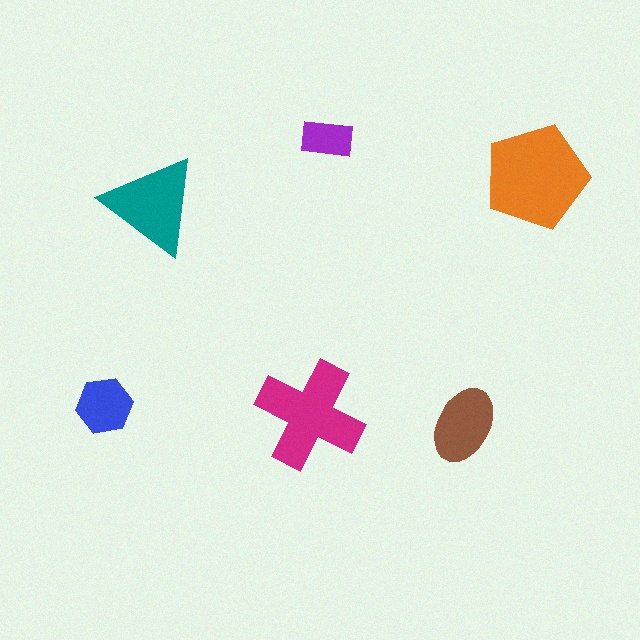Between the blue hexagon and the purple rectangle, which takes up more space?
The blue hexagon.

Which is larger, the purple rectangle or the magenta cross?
The magenta cross.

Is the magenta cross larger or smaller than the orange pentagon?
Smaller.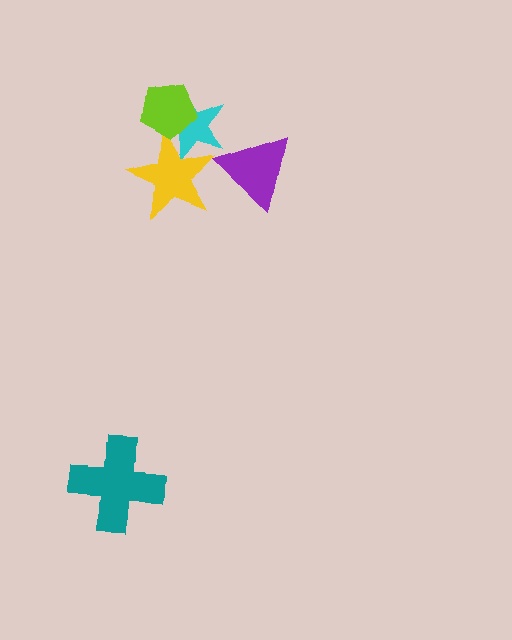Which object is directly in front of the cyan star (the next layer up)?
The yellow star is directly in front of the cyan star.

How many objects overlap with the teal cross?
0 objects overlap with the teal cross.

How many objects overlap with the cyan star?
2 objects overlap with the cyan star.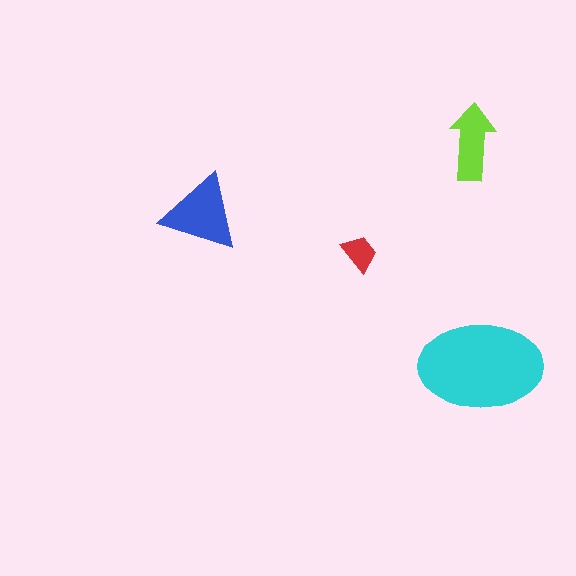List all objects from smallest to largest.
The red trapezoid, the lime arrow, the blue triangle, the cyan ellipse.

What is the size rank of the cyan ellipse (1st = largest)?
1st.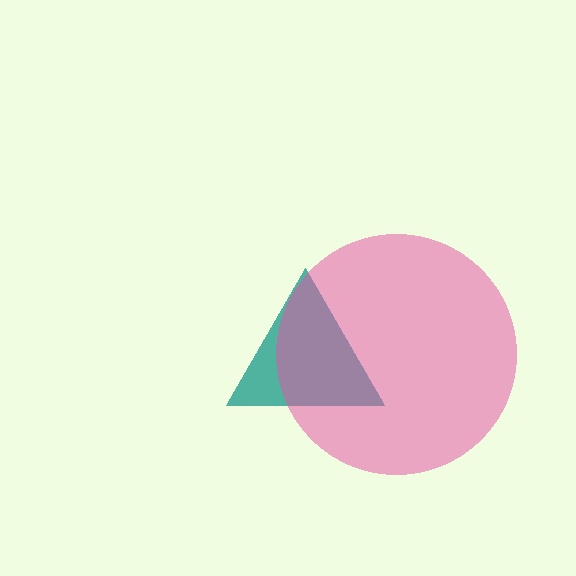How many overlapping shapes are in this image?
There are 2 overlapping shapes in the image.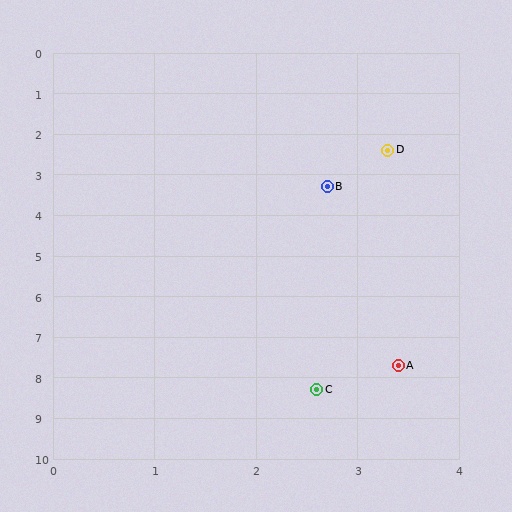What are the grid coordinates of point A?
Point A is at approximately (3.4, 7.7).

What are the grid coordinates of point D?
Point D is at approximately (3.3, 2.4).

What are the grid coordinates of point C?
Point C is at approximately (2.6, 8.3).